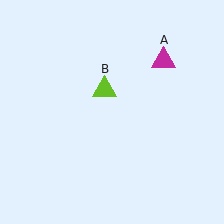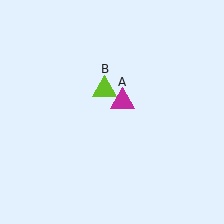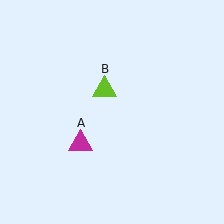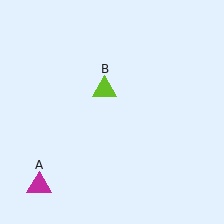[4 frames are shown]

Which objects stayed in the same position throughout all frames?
Lime triangle (object B) remained stationary.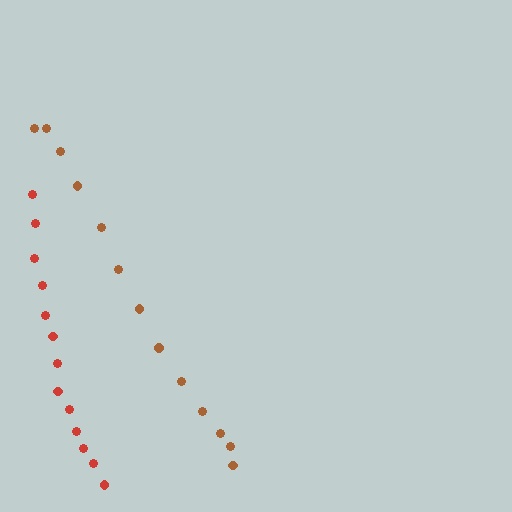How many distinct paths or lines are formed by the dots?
There are 2 distinct paths.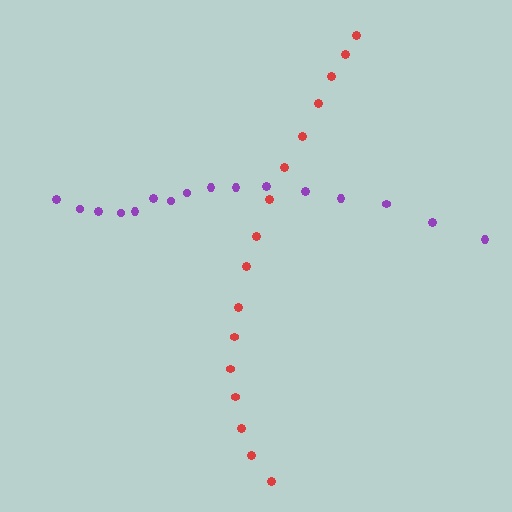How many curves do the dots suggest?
There are 2 distinct paths.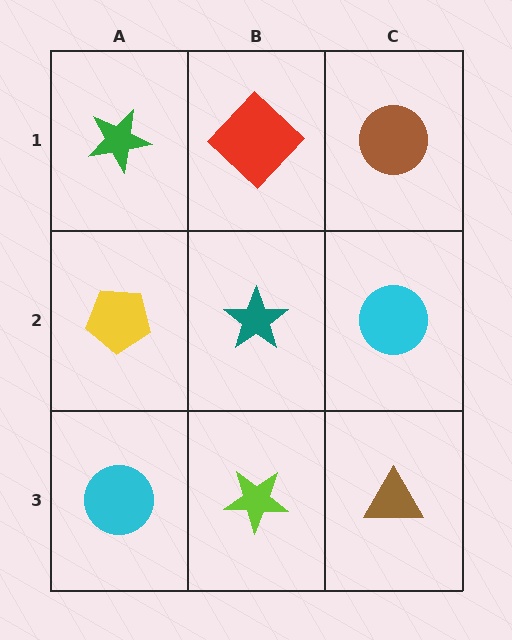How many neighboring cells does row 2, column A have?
3.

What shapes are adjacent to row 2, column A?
A green star (row 1, column A), a cyan circle (row 3, column A), a teal star (row 2, column B).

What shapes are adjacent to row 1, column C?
A cyan circle (row 2, column C), a red diamond (row 1, column B).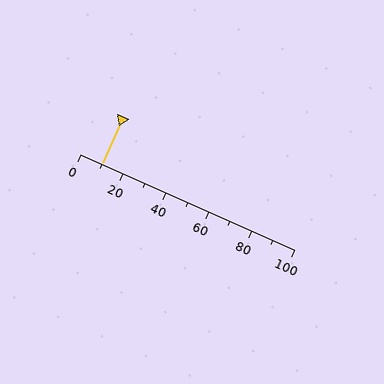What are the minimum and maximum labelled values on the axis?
The axis runs from 0 to 100.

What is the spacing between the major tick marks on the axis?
The major ticks are spaced 20 apart.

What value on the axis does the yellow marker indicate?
The marker indicates approximately 10.